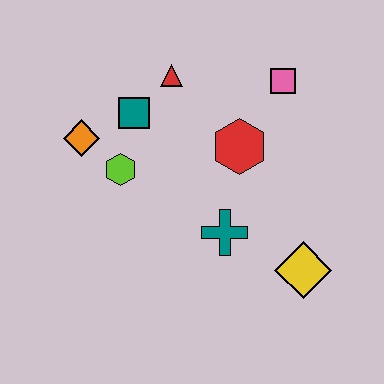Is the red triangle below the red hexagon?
No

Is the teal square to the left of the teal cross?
Yes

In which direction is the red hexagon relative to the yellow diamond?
The red hexagon is above the yellow diamond.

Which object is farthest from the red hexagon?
The orange diamond is farthest from the red hexagon.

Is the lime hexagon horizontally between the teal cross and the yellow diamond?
No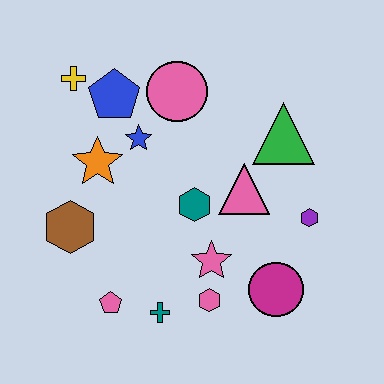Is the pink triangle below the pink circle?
Yes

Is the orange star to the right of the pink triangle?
No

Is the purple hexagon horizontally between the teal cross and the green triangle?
No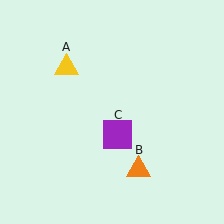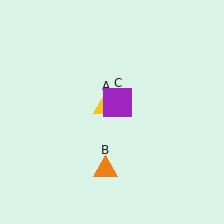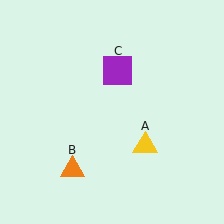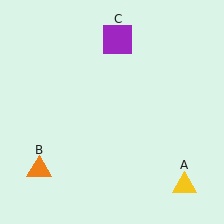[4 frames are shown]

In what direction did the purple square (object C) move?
The purple square (object C) moved up.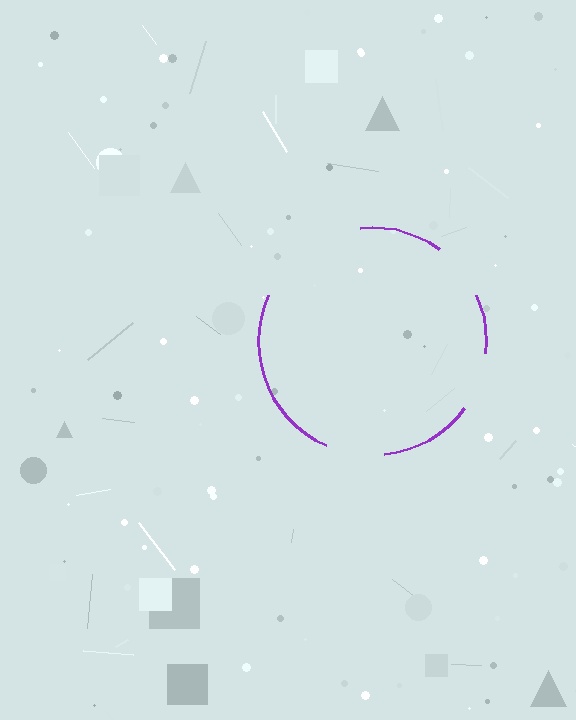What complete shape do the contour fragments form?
The contour fragments form a circle.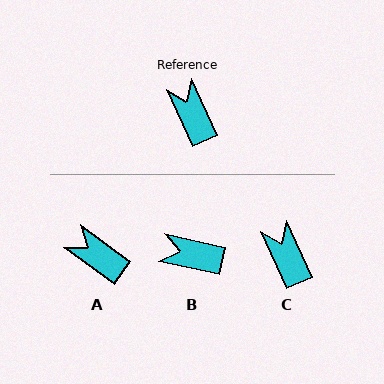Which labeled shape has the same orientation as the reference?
C.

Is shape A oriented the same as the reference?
No, it is off by about 30 degrees.